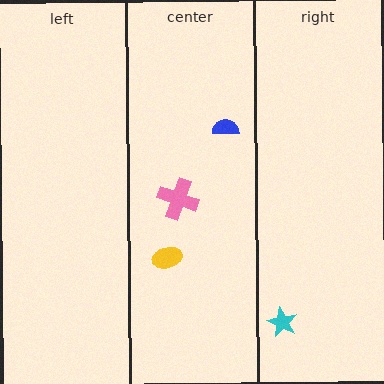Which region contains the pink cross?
The center region.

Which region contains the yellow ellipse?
The center region.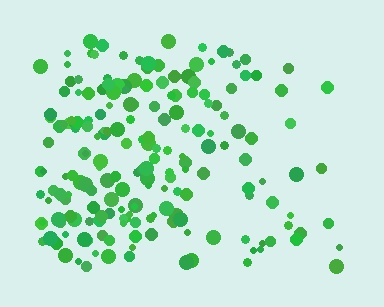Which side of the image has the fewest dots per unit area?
The right.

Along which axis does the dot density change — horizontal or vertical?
Horizontal.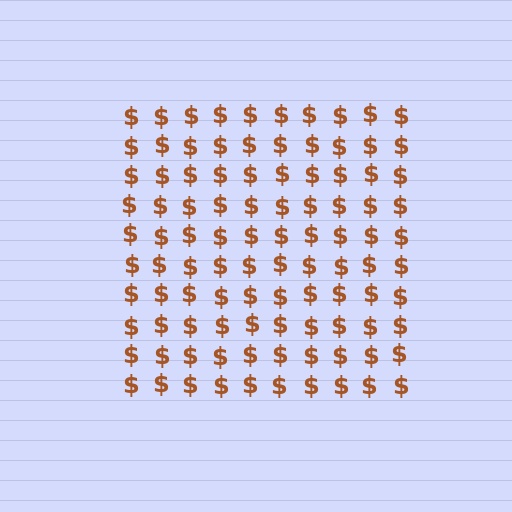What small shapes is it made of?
It is made of small dollar signs.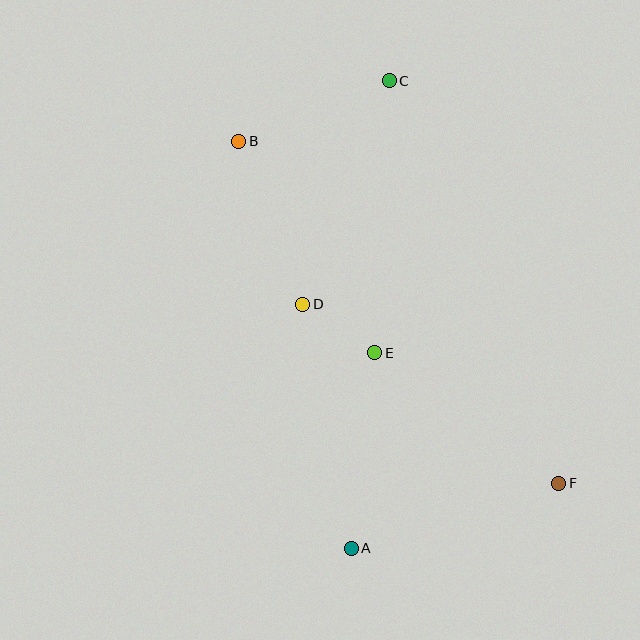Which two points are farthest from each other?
Points A and C are farthest from each other.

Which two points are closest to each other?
Points D and E are closest to each other.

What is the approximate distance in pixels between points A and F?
The distance between A and F is approximately 218 pixels.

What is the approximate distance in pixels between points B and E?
The distance between B and E is approximately 251 pixels.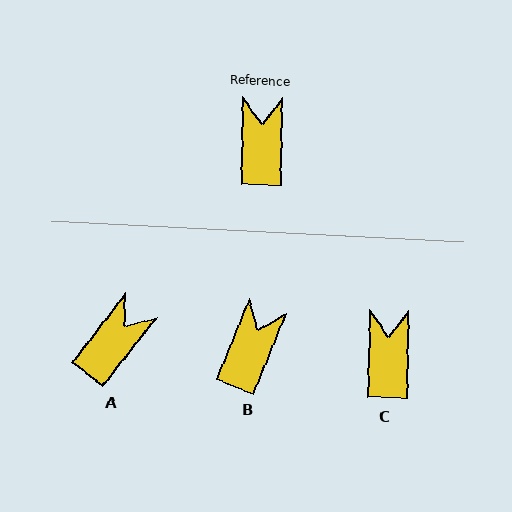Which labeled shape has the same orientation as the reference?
C.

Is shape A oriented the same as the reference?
No, it is off by about 37 degrees.